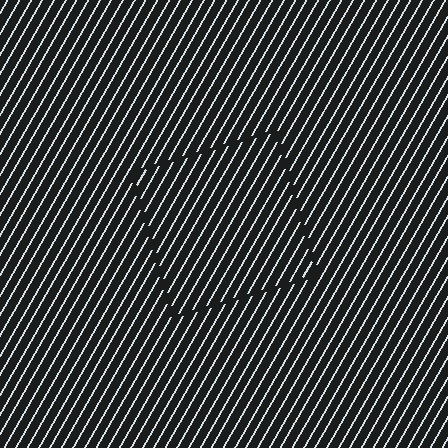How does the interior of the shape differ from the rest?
The interior of the shape contains the same grating, shifted by half a period — the contour is defined by the phase discontinuity where line-ends from the inner and outer gratings abut.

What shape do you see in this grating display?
An illusory square. The interior of the shape contains the same grating, shifted by half a period — the contour is defined by the phase discontinuity where line-ends from the inner and outer gratings abut.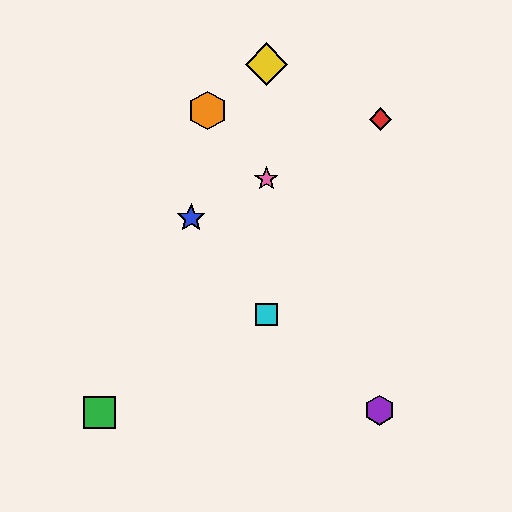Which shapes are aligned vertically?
The yellow diamond, the cyan square, the pink star are aligned vertically.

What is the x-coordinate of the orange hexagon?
The orange hexagon is at x≈207.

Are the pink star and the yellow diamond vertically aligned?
Yes, both are at x≈266.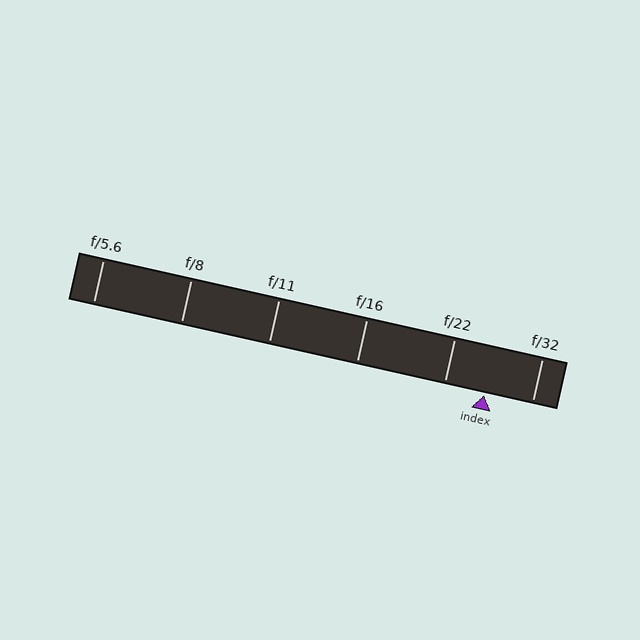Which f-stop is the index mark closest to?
The index mark is closest to f/22.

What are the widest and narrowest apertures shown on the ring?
The widest aperture shown is f/5.6 and the narrowest is f/32.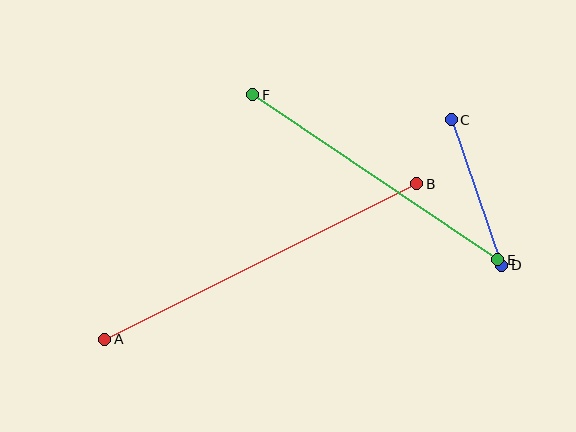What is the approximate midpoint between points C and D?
The midpoint is at approximately (477, 193) pixels.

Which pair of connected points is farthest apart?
Points A and B are farthest apart.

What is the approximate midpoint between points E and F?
The midpoint is at approximately (375, 177) pixels.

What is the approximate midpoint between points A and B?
The midpoint is at approximately (261, 261) pixels.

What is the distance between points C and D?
The distance is approximately 154 pixels.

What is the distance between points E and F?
The distance is approximately 295 pixels.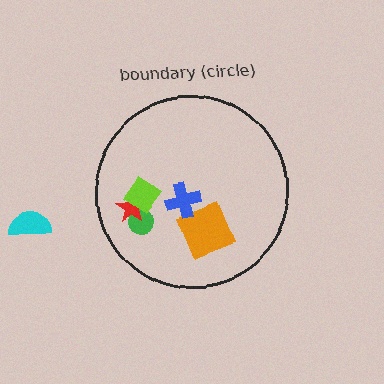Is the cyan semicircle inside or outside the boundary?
Outside.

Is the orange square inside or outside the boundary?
Inside.